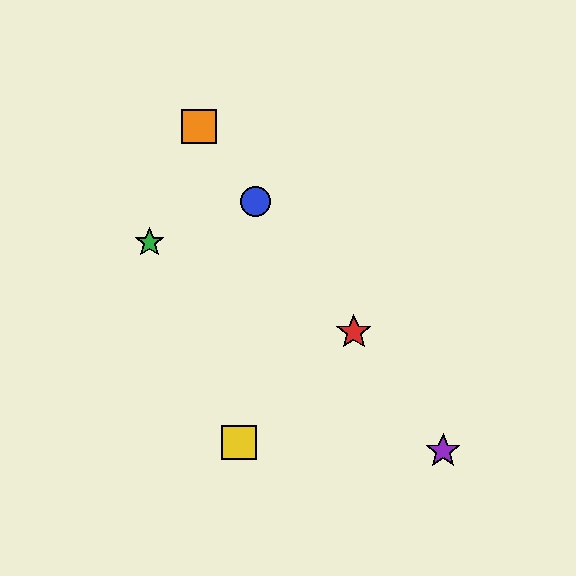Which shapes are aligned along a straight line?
The red star, the blue circle, the purple star, the orange square are aligned along a straight line.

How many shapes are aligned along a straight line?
4 shapes (the red star, the blue circle, the purple star, the orange square) are aligned along a straight line.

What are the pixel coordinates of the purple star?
The purple star is at (443, 451).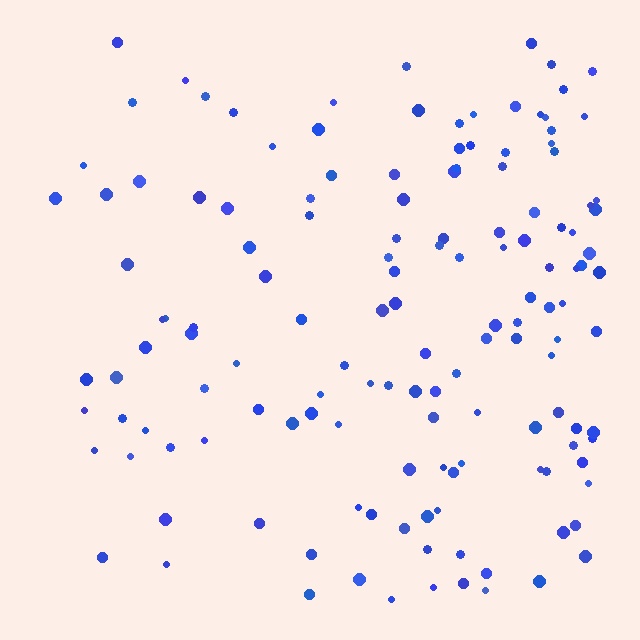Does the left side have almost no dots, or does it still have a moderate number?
Still a moderate number, just noticeably fewer than the right.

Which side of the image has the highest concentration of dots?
The right.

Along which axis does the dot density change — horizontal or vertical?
Horizontal.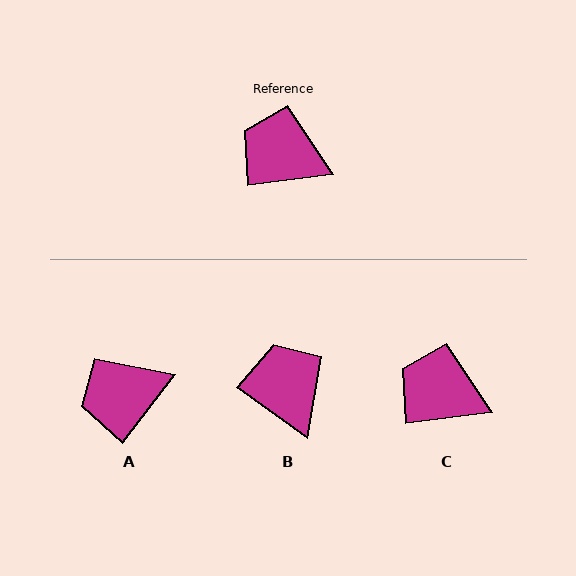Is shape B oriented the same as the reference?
No, it is off by about 44 degrees.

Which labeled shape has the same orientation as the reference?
C.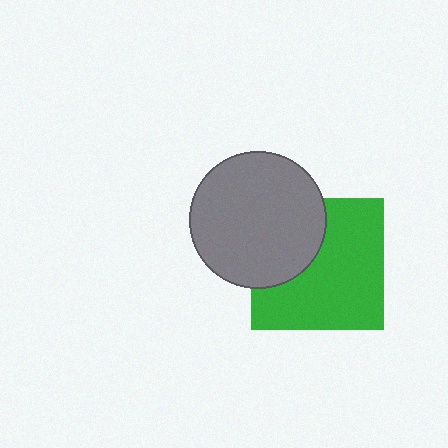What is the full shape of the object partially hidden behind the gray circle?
The partially hidden object is a green square.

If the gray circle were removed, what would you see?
You would see the complete green square.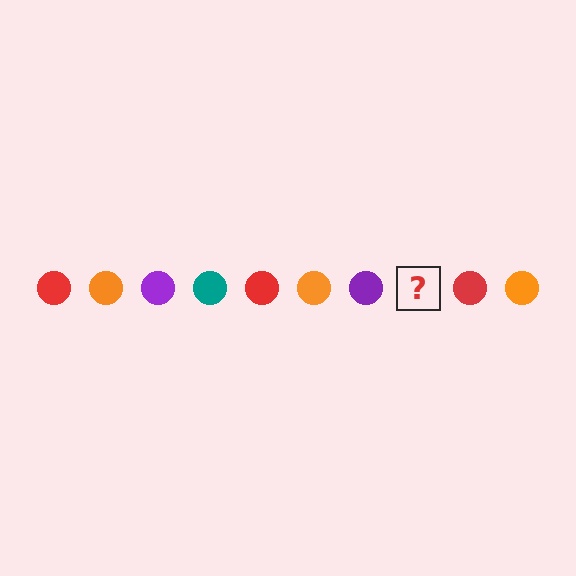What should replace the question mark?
The question mark should be replaced with a teal circle.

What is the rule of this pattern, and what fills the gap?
The rule is that the pattern cycles through red, orange, purple, teal circles. The gap should be filled with a teal circle.